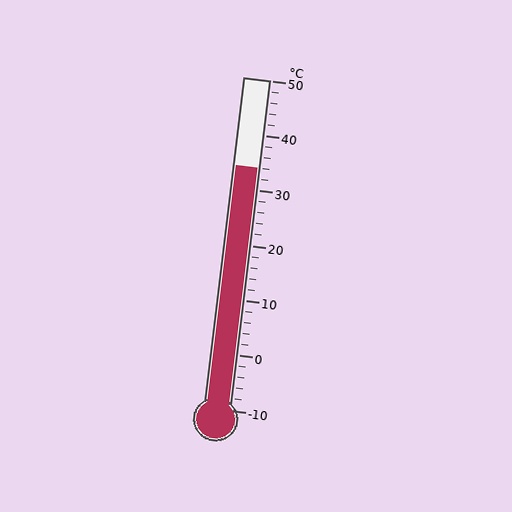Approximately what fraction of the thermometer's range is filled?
The thermometer is filled to approximately 75% of its range.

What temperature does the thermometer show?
The thermometer shows approximately 34°C.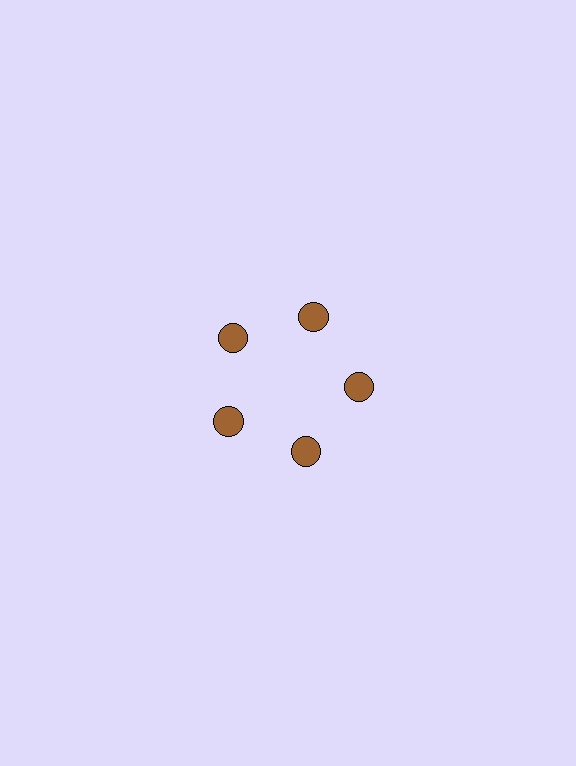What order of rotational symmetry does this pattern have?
This pattern has 5-fold rotational symmetry.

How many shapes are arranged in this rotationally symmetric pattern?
There are 5 shapes, arranged in 5 groups of 1.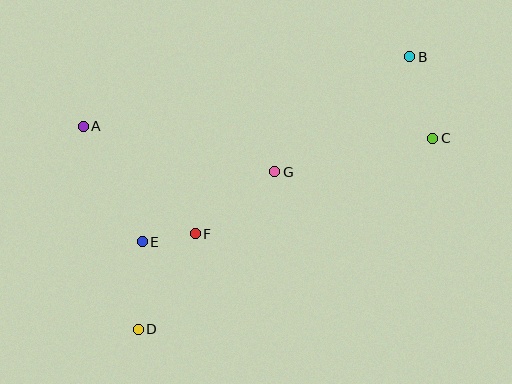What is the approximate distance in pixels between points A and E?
The distance between A and E is approximately 129 pixels.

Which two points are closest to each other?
Points E and F are closest to each other.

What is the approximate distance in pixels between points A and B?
The distance between A and B is approximately 334 pixels.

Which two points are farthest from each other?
Points B and D are farthest from each other.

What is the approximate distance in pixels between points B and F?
The distance between B and F is approximately 278 pixels.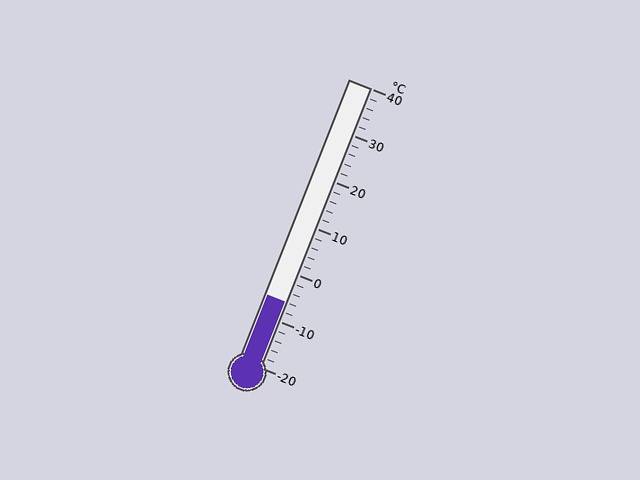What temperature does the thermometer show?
The thermometer shows approximately -6°C.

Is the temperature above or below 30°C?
The temperature is below 30°C.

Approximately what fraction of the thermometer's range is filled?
The thermometer is filled to approximately 25% of its range.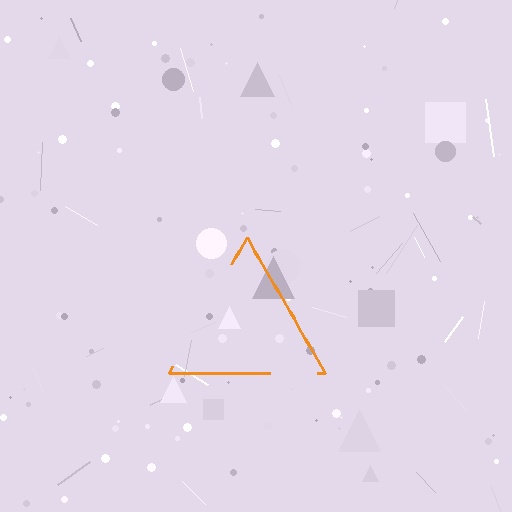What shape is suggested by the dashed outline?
The dashed outline suggests a triangle.